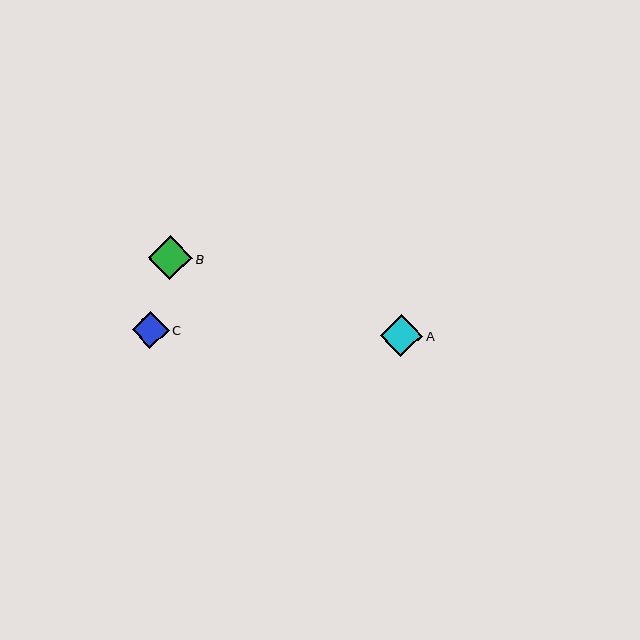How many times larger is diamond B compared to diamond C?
Diamond B is approximately 1.2 times the size of diamond C.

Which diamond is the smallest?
Diamond C is the smallest with a size of approximately 37 pixels.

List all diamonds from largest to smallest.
From largest to smallest: B, A, C.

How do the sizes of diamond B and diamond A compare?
Diamond B and diamond A are approximately the same size.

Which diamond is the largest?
Diamond B is the largest with a size of approximately 44 pixels.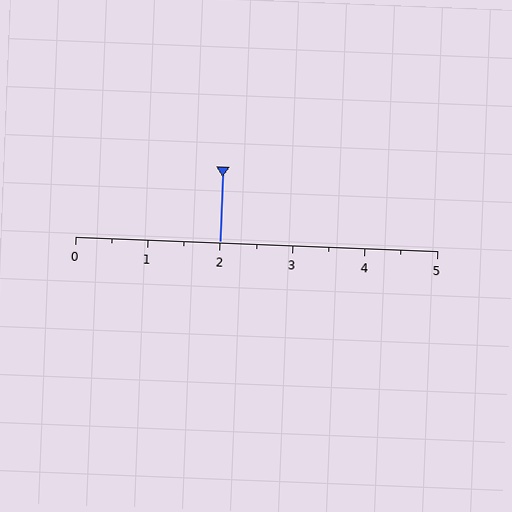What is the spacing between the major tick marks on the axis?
The major ticks are spaced 1 apart.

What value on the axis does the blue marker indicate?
The marker indicates approximately 2.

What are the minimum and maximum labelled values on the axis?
The axis runs from 0 to 5.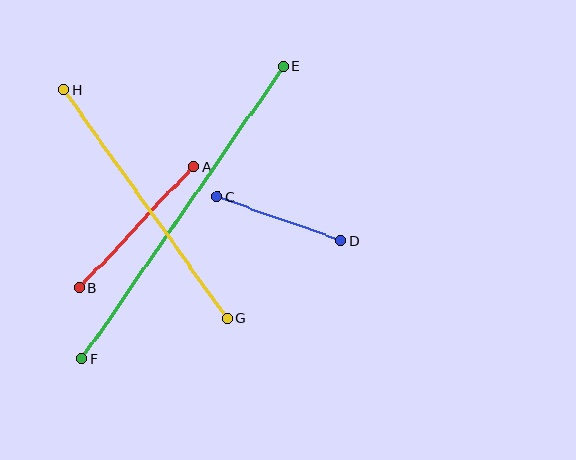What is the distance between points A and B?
The distance is approximately 167 pixels.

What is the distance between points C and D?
The distance is approximately 131 pixels.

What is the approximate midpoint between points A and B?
The midpoint is at approximately (137, 227) pixels.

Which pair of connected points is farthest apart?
Points E and F are farthest apart.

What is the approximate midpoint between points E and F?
The midpoint is at approximately (183, 213) pixels.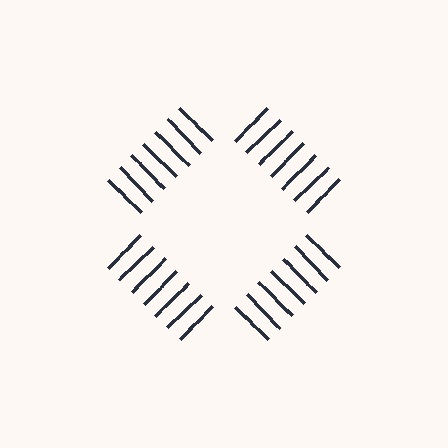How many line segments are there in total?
28 — 7 along each of the 4 edges.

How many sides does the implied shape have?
4 sides — the line-ends trace a square.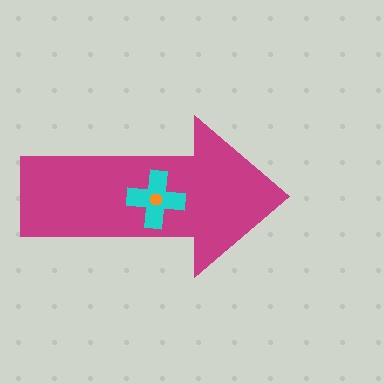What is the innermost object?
The orange hexagon.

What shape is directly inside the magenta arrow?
The cyan cross.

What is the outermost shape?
The magenta arrow.